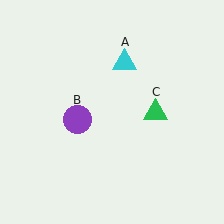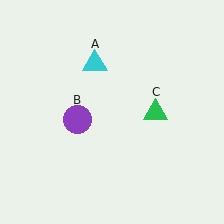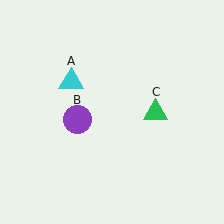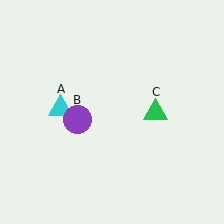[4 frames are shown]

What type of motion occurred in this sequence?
The cyan triangle (object A) rotated counterclockwise around the center of the scene.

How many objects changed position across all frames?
1 object changed position: cyan triangle (object A).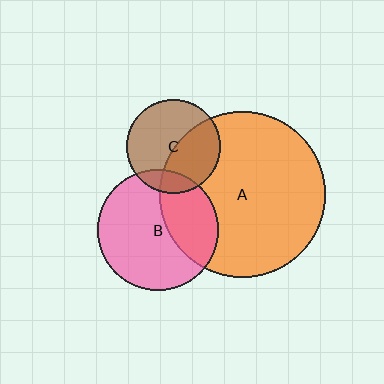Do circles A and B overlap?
Yes.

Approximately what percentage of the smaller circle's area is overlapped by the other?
Approximately 35%.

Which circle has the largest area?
Circle A (orange).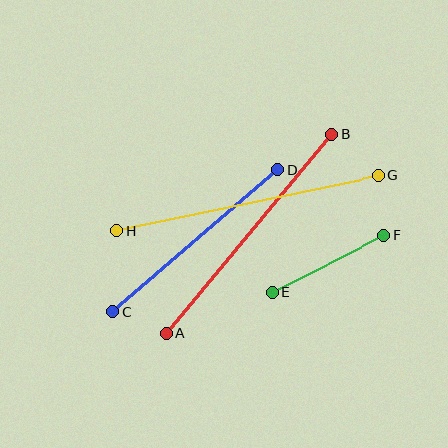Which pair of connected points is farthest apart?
Points G and H are farthest apart.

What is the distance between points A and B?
The distance is approximately 259 pixels.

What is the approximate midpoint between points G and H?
The midpoint is at approximately (247, 203) pixels.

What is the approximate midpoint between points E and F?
The midpoint is at approximately (328, 264) pixels.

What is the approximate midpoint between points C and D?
The midpoint is at approximately (195, 241) pixels.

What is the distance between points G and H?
The distance is approximately 267 pixels.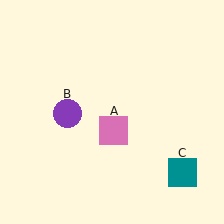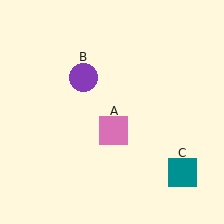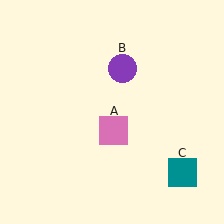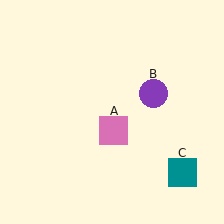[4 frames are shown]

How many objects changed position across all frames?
1 object changed position: purple circle (object B).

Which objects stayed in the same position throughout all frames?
Pink square (object A) and teal square (object C) remained stationary.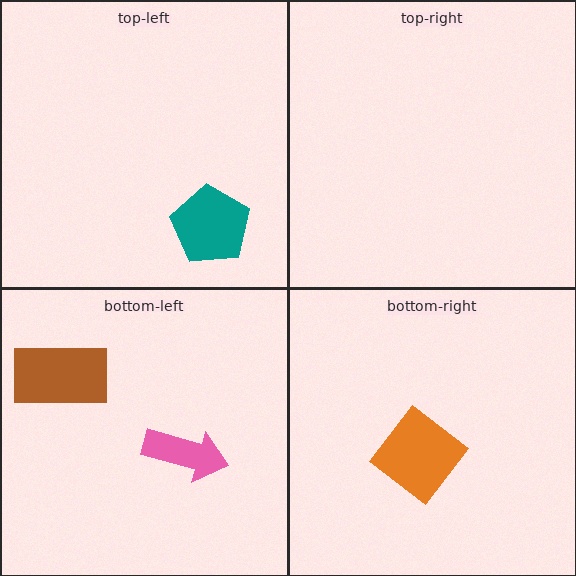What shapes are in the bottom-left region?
The pink arrow, the brown rectangle.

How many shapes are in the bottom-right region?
1.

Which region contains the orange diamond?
The bottom-right region.